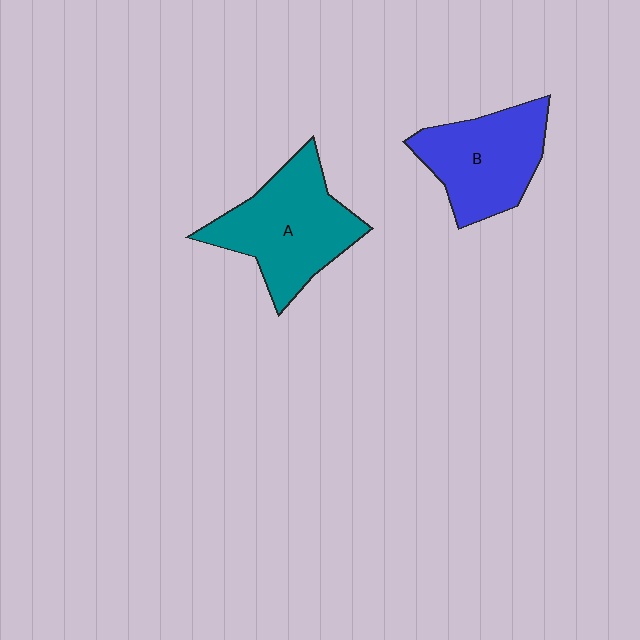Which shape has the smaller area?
Shape B (blue).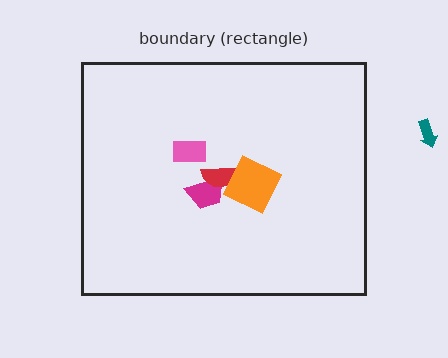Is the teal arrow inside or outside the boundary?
Outside.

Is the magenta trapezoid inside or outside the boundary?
Inside.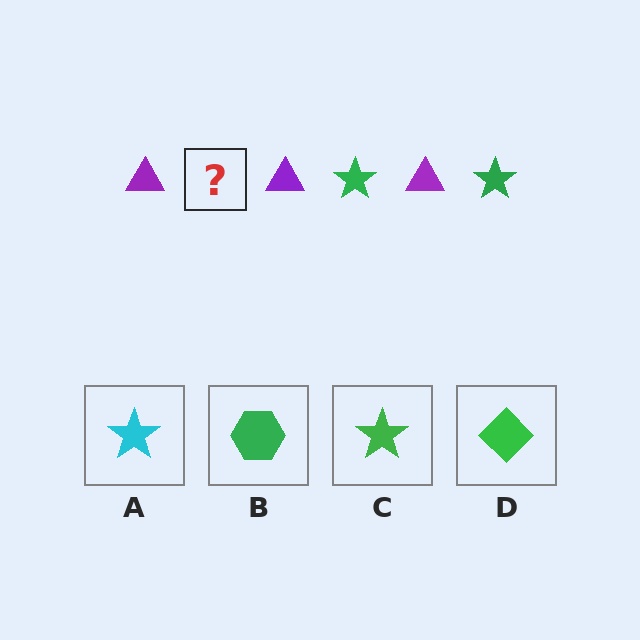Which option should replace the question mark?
Option C.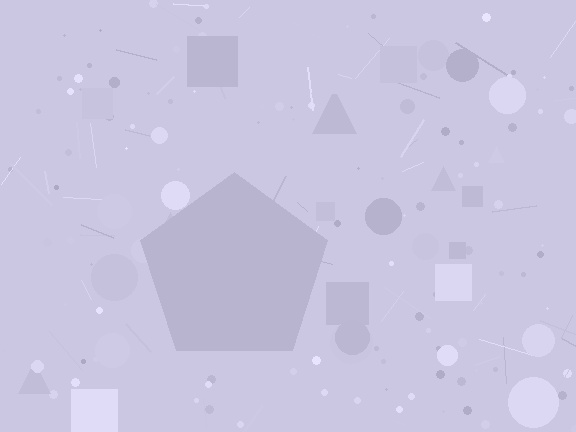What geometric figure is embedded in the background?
A pentagon is embedded in the background.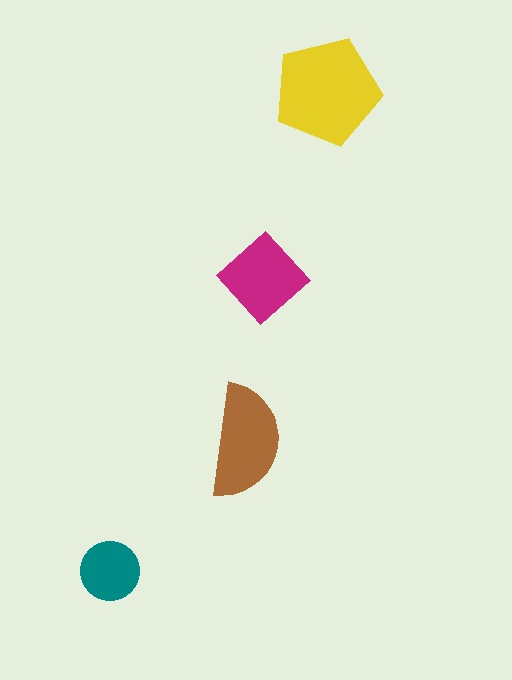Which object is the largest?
The yellow pentagon.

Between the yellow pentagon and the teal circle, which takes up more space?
The yellow pentagon.